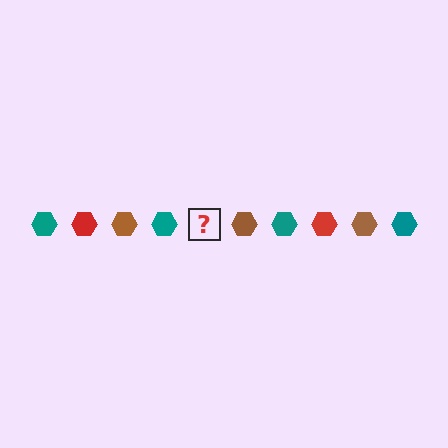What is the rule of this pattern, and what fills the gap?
The rule is that the pattern cycles through teal, red, brown hexagons. The gap should be filled with a red hexagon.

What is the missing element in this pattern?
The missing element is a red hexagon.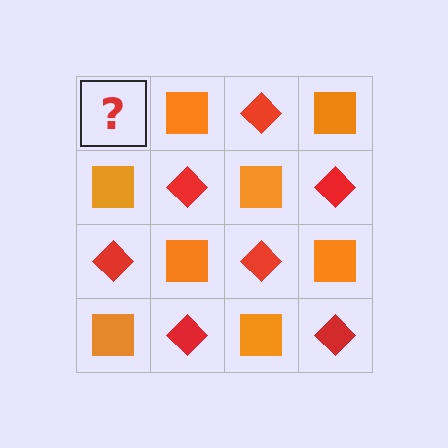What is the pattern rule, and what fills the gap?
The rule is that it alternates red diamond and orange square in a checkerboard pattern. The gap should be filled with a red diamond.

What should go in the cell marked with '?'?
The missing cell should contain a red diamond.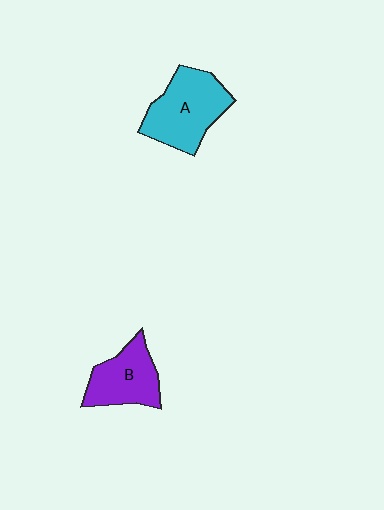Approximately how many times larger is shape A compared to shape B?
Approximately 1.3 times.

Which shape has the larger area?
Shape A (cyan).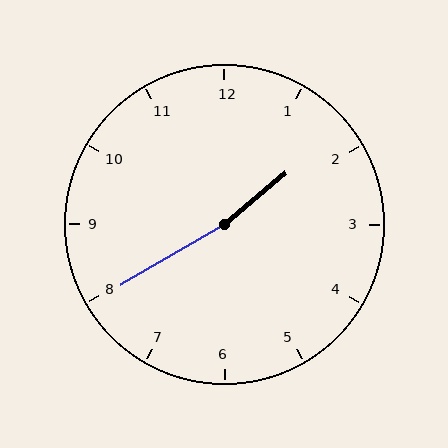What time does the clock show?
1:40.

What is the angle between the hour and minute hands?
Approximately 170 degrees.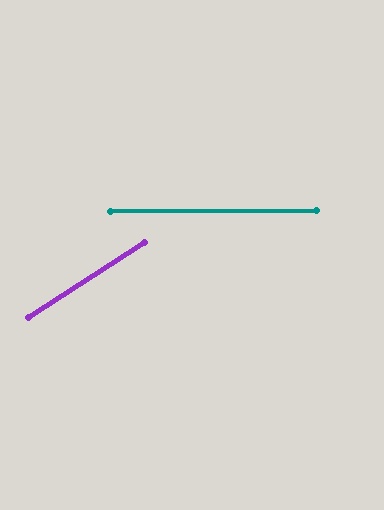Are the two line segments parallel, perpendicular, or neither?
Neither parallel nor perpendicular — they differ by about 32°.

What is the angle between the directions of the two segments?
Approximately 32 degrees.